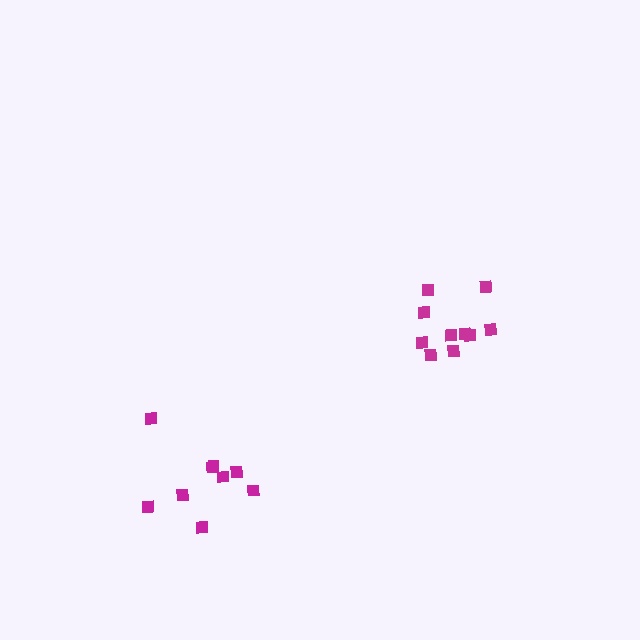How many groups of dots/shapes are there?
There are 2 groups.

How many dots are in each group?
Group 1: 9 dots, Group 2: 10 dots (19 total).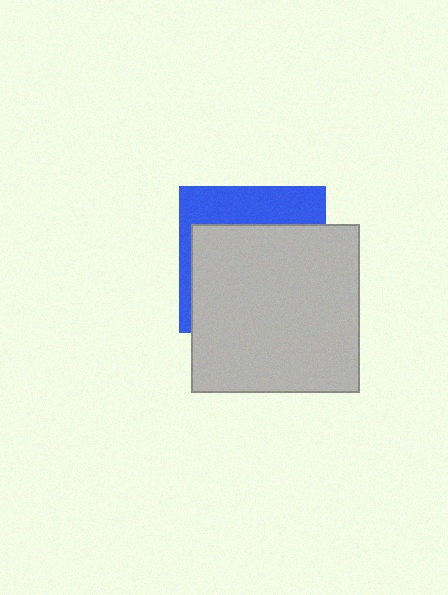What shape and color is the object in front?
The object in front is a light gray square.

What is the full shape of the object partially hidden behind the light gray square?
The partially hidden object is a blue square.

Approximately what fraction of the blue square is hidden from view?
Roughly 68% of the blue square is hidden behind the light gray square.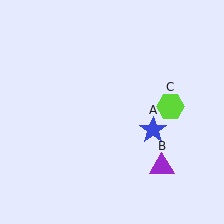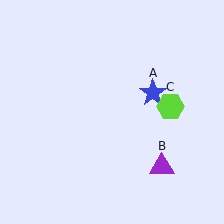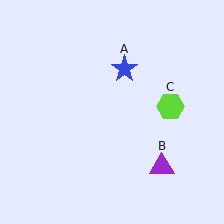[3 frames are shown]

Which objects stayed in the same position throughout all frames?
Purple triangle (object B) and lime hexagon (object C) remained stationary.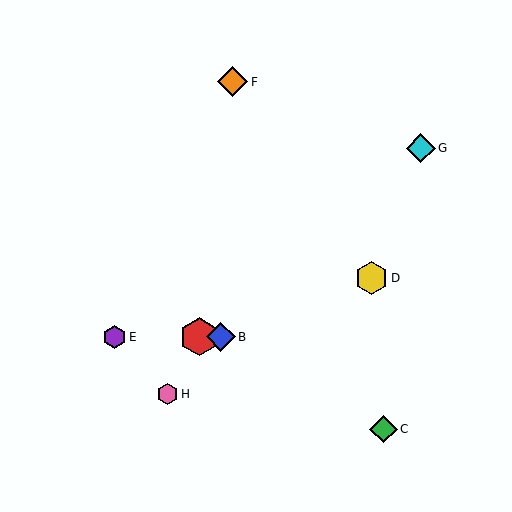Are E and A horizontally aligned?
Yes, both are at y≈337.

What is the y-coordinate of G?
Object G is at y≈148.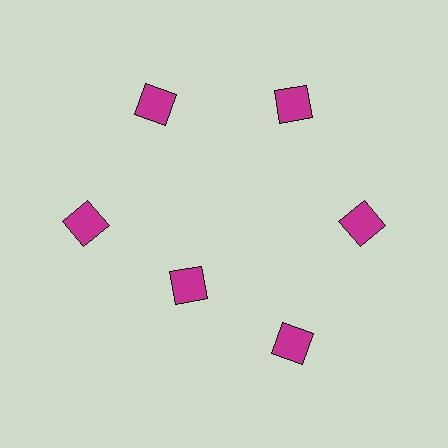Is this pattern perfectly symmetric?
No. The 6 magenta diamonds are arranged in a ring, but one element near the 7 o'clock position is pulled inward toward the center, breaking the 6-fold rotational symmetry.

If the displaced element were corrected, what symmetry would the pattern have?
It would have 6-fold rotational symmetry — the pattern would map onto itself every 60 degrees.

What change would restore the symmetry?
The symmetry would be restored by moving it outward, back onto the ring so that all 6 diamonds sit at equal angles and equal distance from the center.